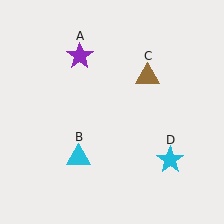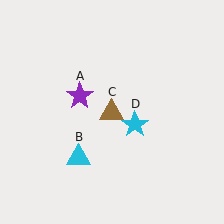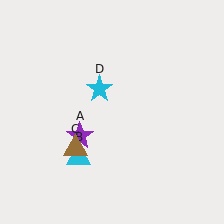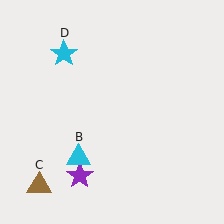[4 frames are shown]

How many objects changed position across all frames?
3 objects changed position: purple star (object A), brown triangle (object C), cyan star (object D).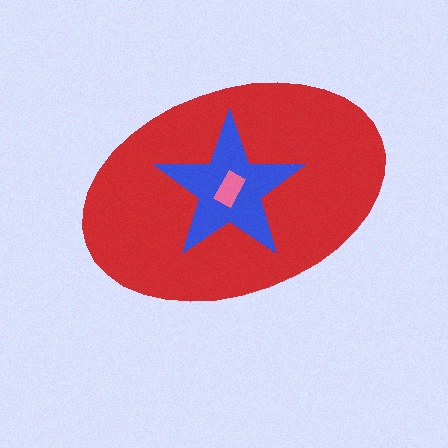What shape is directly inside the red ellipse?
The blue star.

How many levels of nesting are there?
3.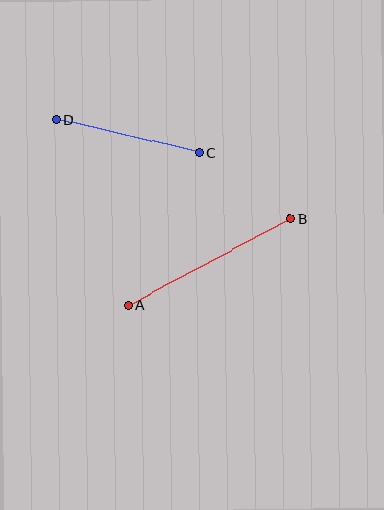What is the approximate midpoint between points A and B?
The midpoint is at approximately (209, 262) pixels.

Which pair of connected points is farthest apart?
Points A and B are farthest apart.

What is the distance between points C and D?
The distance is approximately 146 pixels.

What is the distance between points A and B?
The distance is approximately 184 pixels.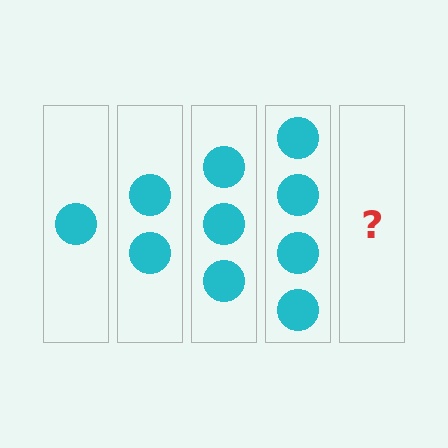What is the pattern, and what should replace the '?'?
The pattern is that each step adds one more circle. The '?' should be 5 circles.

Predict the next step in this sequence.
The next step is 5 circles.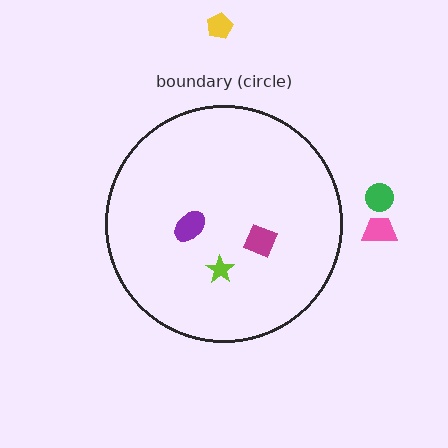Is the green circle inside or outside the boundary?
Outside.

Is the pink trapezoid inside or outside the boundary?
Outside.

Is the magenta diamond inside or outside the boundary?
Inside.